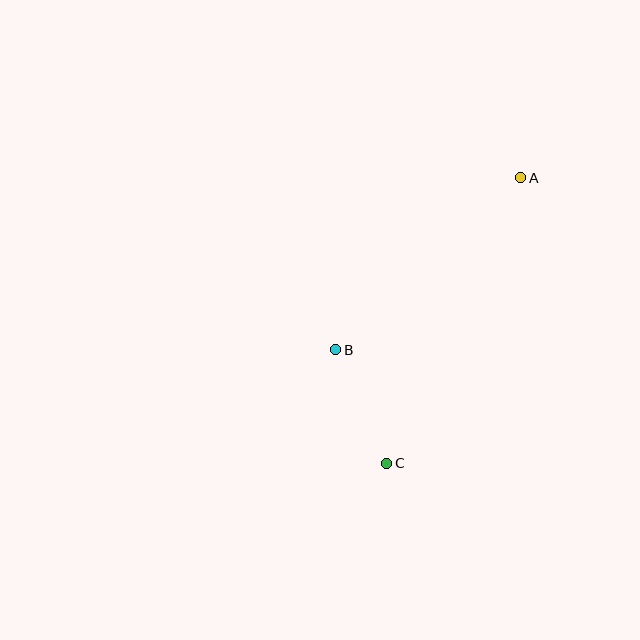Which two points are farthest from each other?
Points A and C are farthest from each other.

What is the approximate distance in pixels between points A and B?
The distance between A and B is approximately 253 pixels.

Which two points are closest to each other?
Points B and C are closest to each other.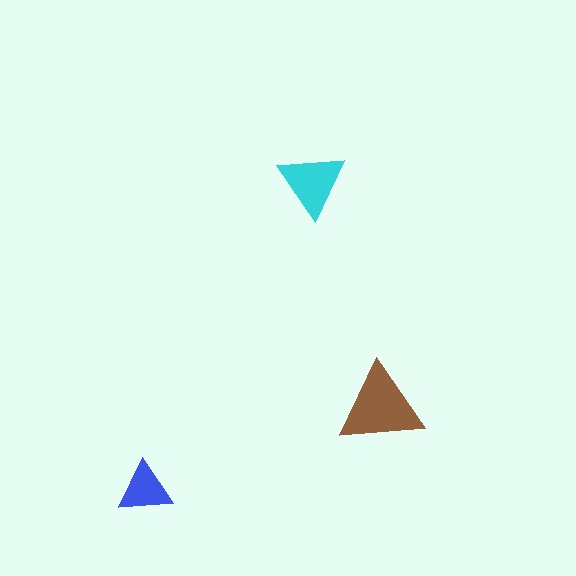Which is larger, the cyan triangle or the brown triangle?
The brown one.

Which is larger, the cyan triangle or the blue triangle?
The cyan one.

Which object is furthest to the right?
The brown triangle is rightmost.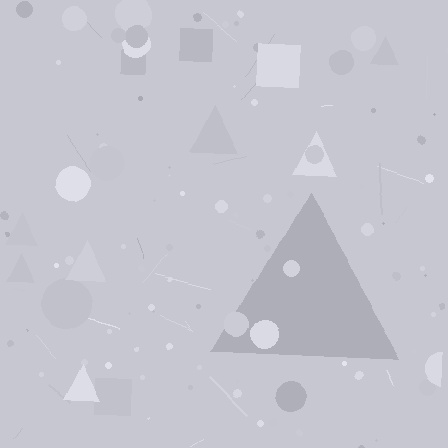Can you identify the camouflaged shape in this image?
The camouflaged shape is a triangle.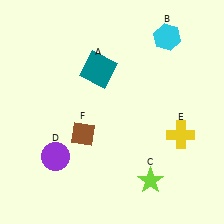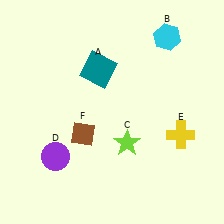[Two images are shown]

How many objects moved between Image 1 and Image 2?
1 object moved between the two images.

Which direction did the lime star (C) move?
The lime star (C) moved up.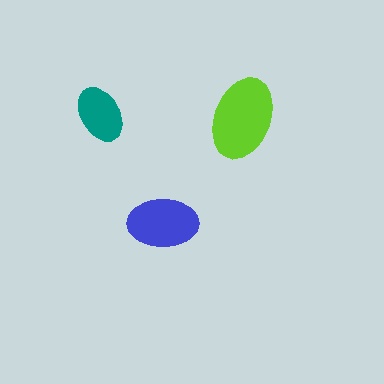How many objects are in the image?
There are 3 objects in the image.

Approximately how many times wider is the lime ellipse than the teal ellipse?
About 1.5 times wider.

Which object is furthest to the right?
The lime ellipse is rightmost.